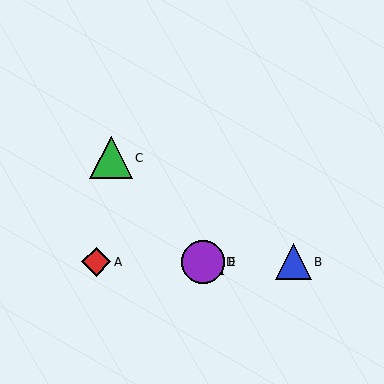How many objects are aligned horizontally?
4 objects (A, B, D, E) are aligned horizontally.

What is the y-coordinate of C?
Object C is at y≈158.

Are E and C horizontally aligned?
No, E is at y≈262 and C is at y≈158.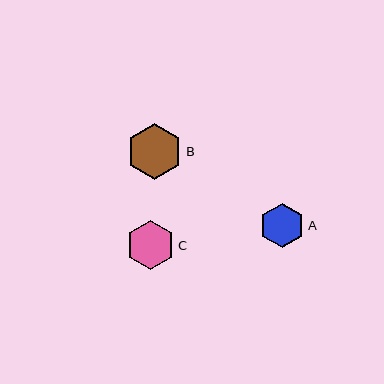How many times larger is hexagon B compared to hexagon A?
Hexagon B is approximately 1.3 times the size of hexagon A.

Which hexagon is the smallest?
Hexagon A is the smallest with a size of approximately 45 pixels.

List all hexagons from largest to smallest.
From largest to smallest: B, C, A.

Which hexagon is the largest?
Hexagon B is the largest with a size of approximately 56 pixels.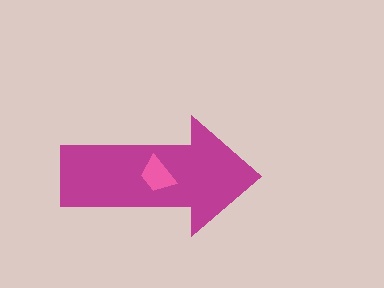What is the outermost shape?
The magenta arrow.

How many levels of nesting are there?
2.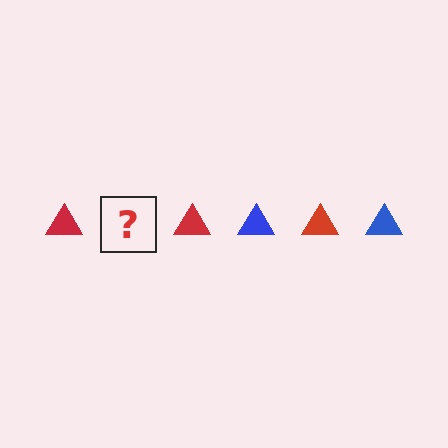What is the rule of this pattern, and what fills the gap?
The rule is that the pattern cycles through red, blue triangles. The gap should be filled with a blue triangle.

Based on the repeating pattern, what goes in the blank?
The blank should be a blue triangle.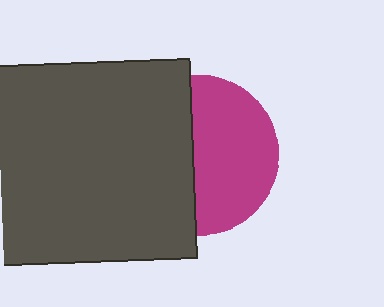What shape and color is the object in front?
The object in front is a dark gray square.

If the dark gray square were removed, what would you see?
You would see the complete magenta circle.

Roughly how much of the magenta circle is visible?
About half of it is visible (roughly 54%).